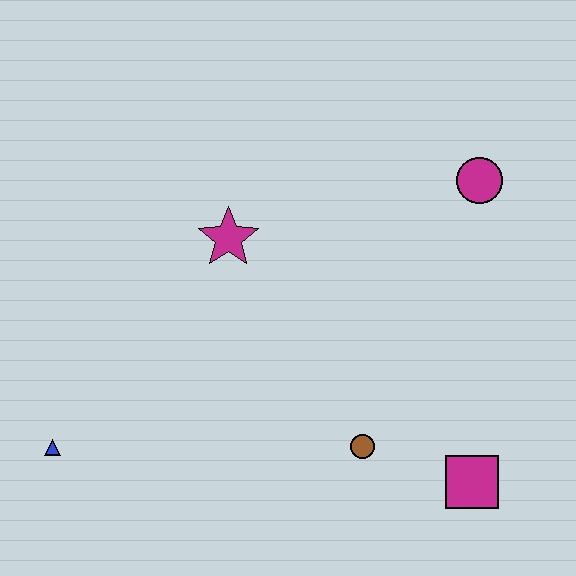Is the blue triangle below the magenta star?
Yes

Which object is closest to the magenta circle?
The magenta star is closest to the magenta circle.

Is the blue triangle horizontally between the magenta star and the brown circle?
No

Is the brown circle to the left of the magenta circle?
Yes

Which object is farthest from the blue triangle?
The magenta circle is farthest from the blue triangle.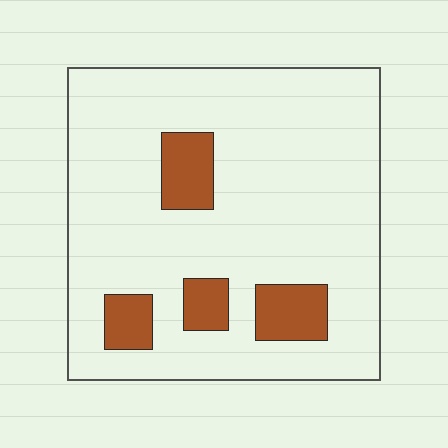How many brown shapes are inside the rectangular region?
4.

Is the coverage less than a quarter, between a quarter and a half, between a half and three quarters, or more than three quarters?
Less than a quarter.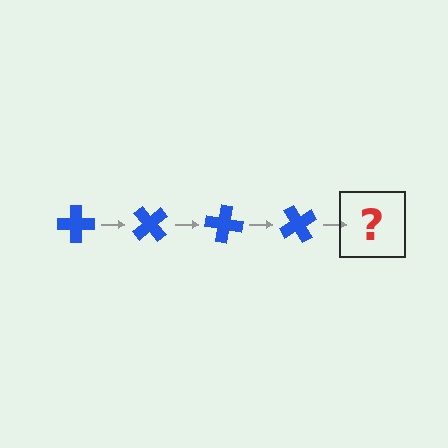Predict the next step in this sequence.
The next step is a blue cross rotated 200 degrees.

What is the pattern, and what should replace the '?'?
The pattern is that the cross rotates 50 degrees each step. The '?' should be a blue cross rotated 200 degrees.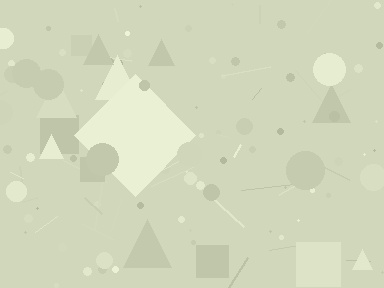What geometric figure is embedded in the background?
A diamond is embedded in the background.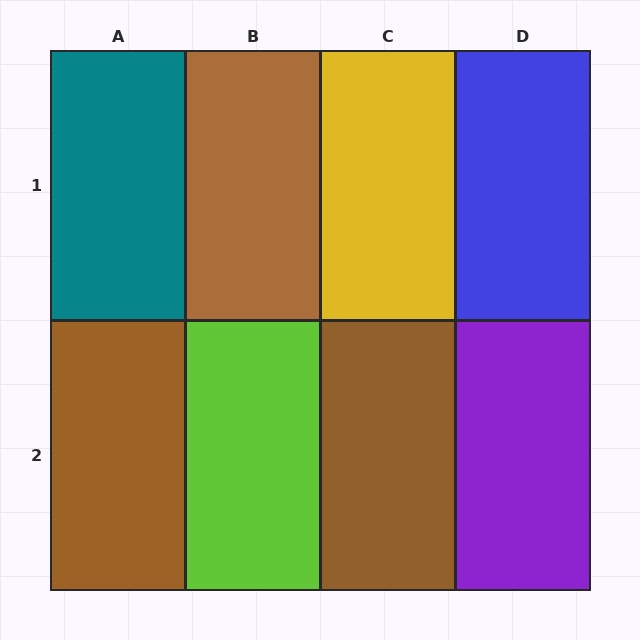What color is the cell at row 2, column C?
Brown.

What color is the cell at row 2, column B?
Lime.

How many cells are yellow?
1 cell is yellow.